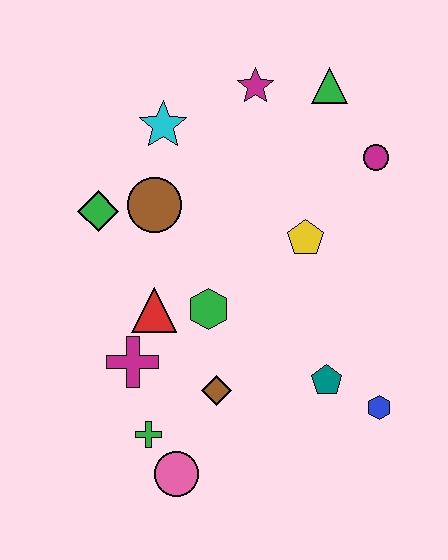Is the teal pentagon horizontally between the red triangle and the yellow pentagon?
No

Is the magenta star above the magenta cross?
Yes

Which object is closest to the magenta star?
The green triangle is closest to the magenta star.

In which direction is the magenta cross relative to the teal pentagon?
The magenta cross is to the left of the teal pentagon.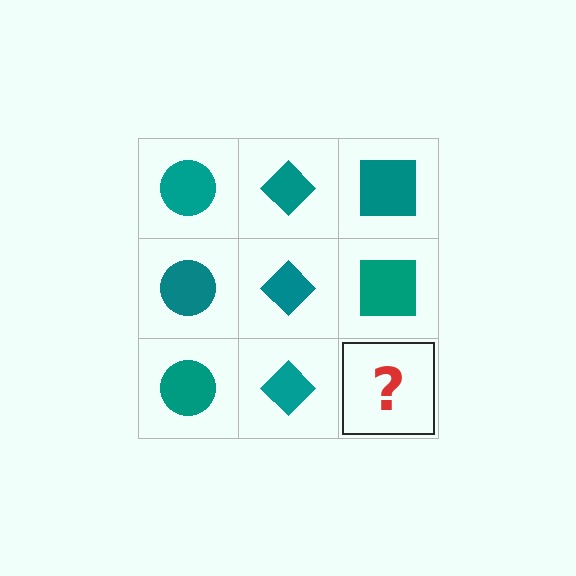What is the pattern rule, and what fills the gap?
The rule is that each column has a consistent shape. The gap should be filled with a teal square.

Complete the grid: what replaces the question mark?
The question mark should be replaced with a teal square.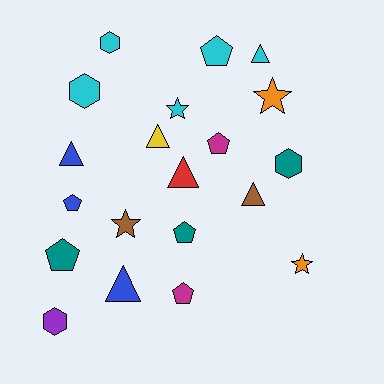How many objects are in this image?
There are 20 objects.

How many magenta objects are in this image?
There are 2 magenta objects.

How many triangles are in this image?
There are 6 triangles.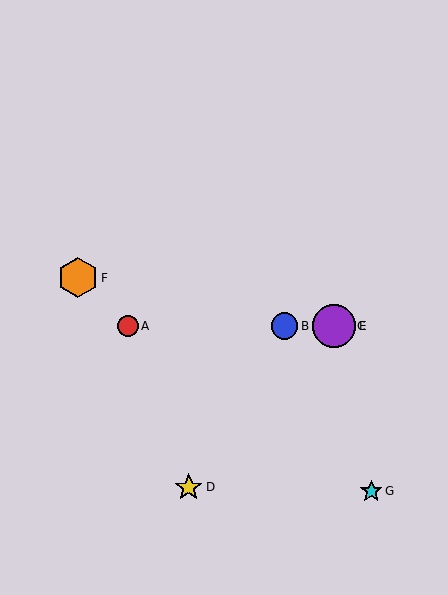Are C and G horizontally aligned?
No, C is at y≈326 and G is at y≈491.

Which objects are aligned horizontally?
Objects A, B, C, E are aligned horizontally.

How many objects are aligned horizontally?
4 objects (A, B, C, E) are aligned horizontally.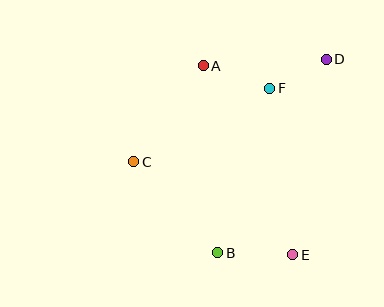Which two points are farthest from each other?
Points B and D are farthest from each other.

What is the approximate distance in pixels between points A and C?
The distance between A and C is approximately 118 pixels.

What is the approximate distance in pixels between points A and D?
The distance between A and D is approximately 123 pixels.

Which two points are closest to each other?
Points D and F are closest to each other.